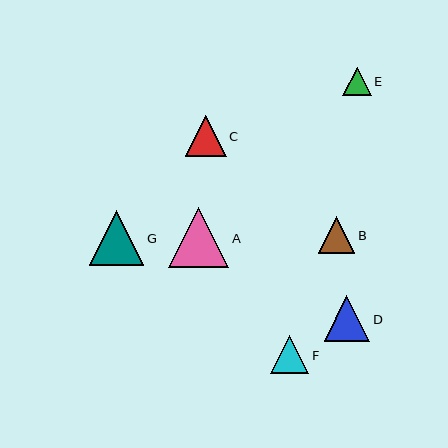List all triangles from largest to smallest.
From largest to smallest: A, G, D, C, F, B, E.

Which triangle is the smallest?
Triangle E is the smallest with a size of approximately 28 pixels.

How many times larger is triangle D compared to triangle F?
Triangle D is approximately 1.2 times the size of triangle F.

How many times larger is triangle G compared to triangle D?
Triangle G is approximately 1.2 times the size of triangle D.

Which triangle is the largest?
Triangle A is the largest with a size of approximately 60 pixels.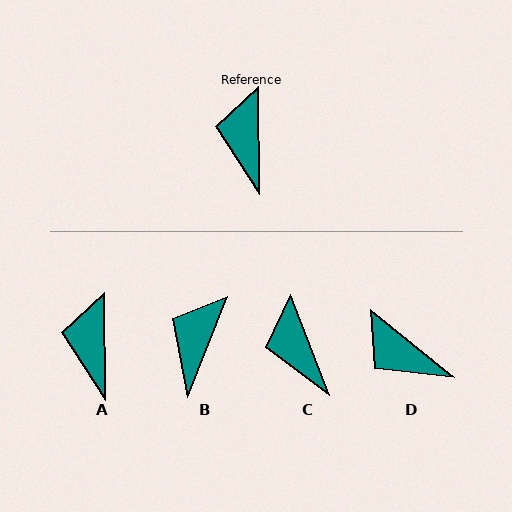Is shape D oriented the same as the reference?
No, it is off by about 50 degrees.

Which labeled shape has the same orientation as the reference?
A.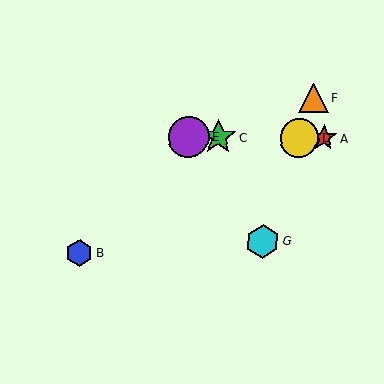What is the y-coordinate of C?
Object C is at y≈137.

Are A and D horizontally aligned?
Yes, both are at y≈138.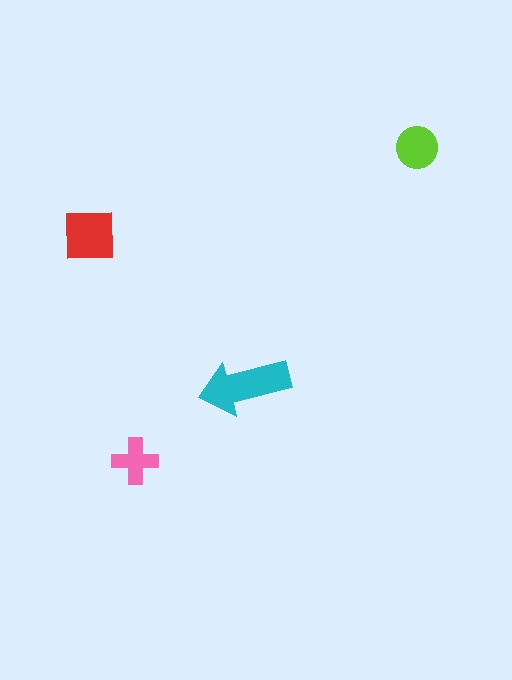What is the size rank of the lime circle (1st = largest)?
3rd.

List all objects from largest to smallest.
The cyan arrow, the red square, the lime circle, the pink cross.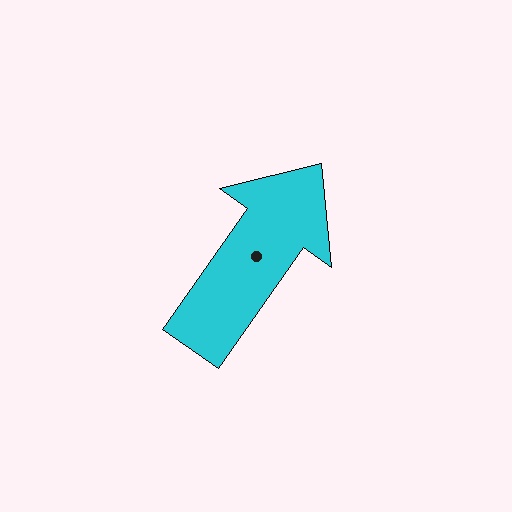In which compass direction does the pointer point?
Northeast.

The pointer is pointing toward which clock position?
Roughly 1 o'clock.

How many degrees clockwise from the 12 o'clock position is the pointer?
Approximately 35 degrees.